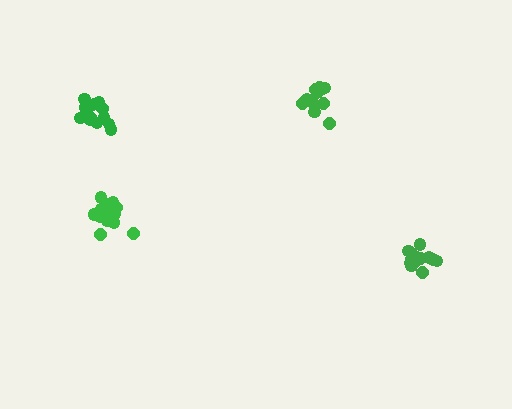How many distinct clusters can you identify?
There are 4 distinct clusters.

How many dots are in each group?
Group 1: 15 dots, Group 2: 13 dots, Group 3: 14 dots, Group 4: 13 dots (55 total).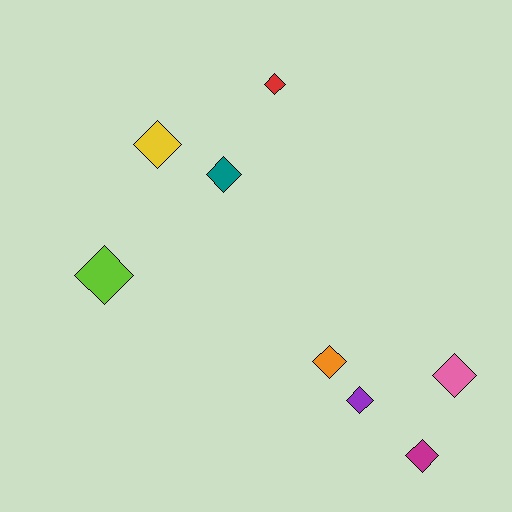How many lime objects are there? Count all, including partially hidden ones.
There is 1 lime object.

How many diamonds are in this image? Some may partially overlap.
There are 8 diamonds.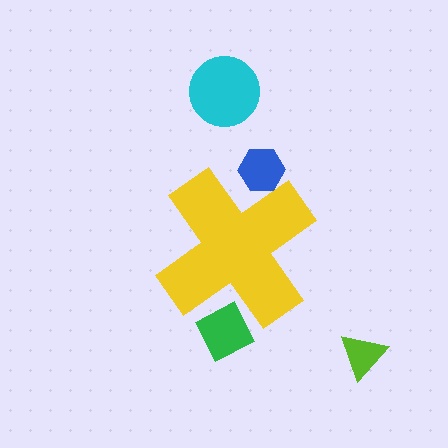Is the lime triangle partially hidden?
No, the lime triangle is fully visible.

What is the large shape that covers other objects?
A yellow cross.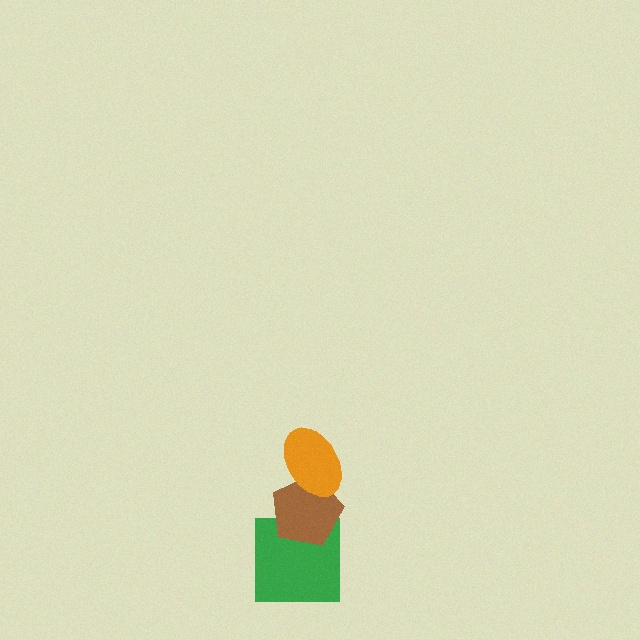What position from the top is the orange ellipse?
The orange ellipse is 1st from the top.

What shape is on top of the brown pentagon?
The orange ellipse is on top of the brown pentagon.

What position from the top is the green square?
The green square is 3rd from the top.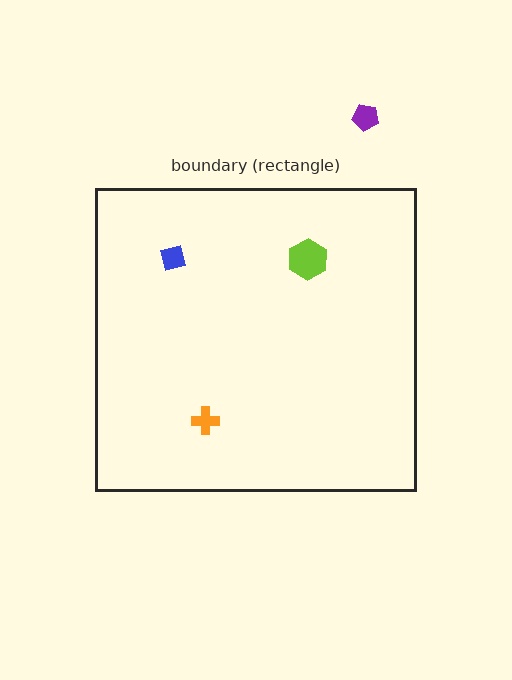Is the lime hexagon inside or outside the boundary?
Inside.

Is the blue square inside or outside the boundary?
Inside.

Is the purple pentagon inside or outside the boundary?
Outside.